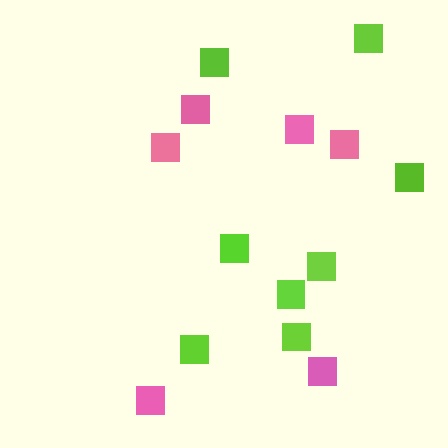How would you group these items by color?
There are 2 groups: one group of pink squares (6) and one group of lime squares (8).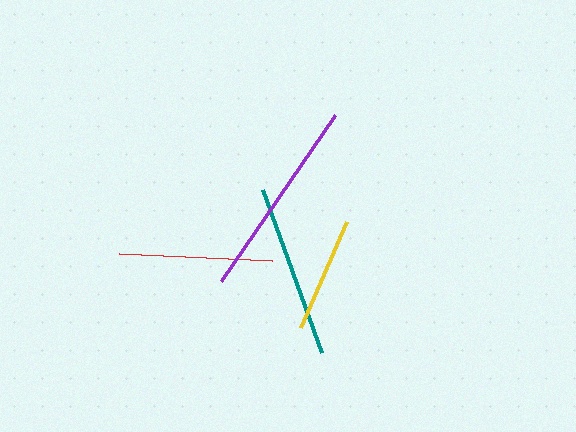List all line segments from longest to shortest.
From longest to shortest: purple, teal, red, yellow.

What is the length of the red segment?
The red segment is approximately 154 pixels long.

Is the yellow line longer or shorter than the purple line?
The purple line is longer than the yellow line.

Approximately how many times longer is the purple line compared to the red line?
The purple line is approximately 1.3 times the length of the red line.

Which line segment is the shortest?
The yellow line is the shortest at approximately 115 pixels.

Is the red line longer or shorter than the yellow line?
The red line is longer than the yellow line.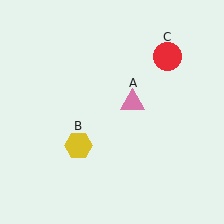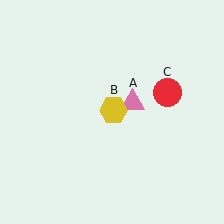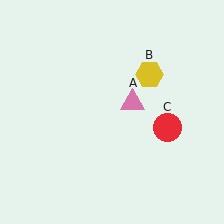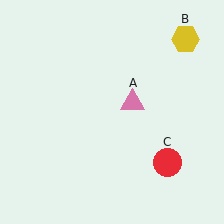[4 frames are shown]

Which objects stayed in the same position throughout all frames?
Pink triangle (object A) remained stationary.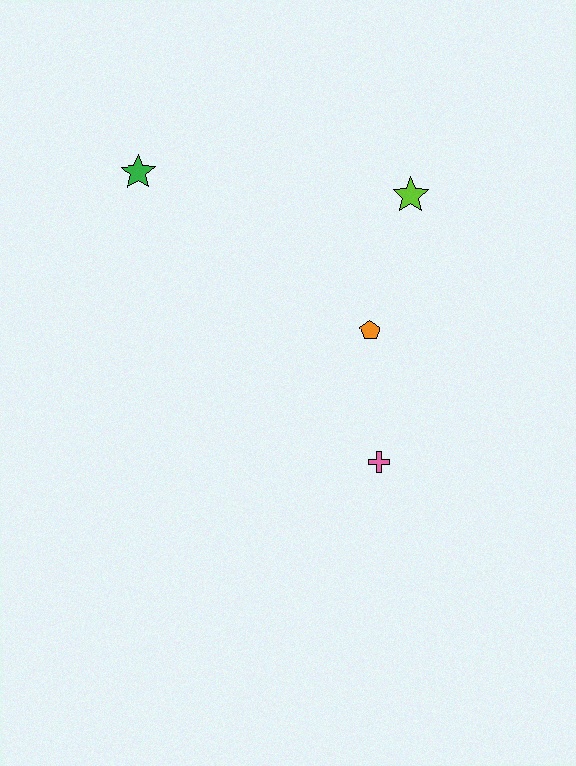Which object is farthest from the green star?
The pink cross is farthest from the green star.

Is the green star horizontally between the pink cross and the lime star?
No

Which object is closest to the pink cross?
The orange pentagon is closest to the pink cross.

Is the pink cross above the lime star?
No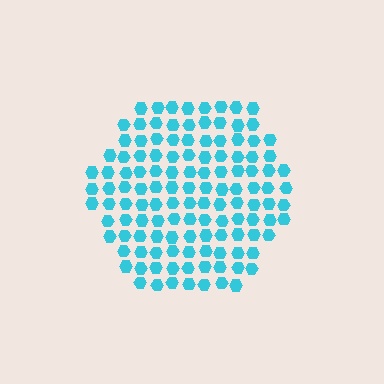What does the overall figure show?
The overall figure shows a hexagon.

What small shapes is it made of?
It is made of small hexagons.